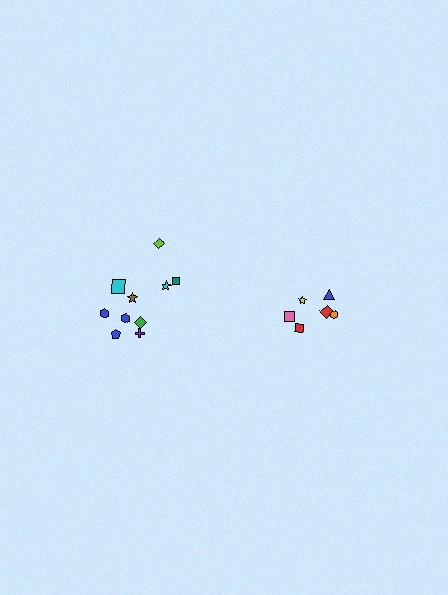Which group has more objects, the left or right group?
The left group.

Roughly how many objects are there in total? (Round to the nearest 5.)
Roughly 15 objects in total.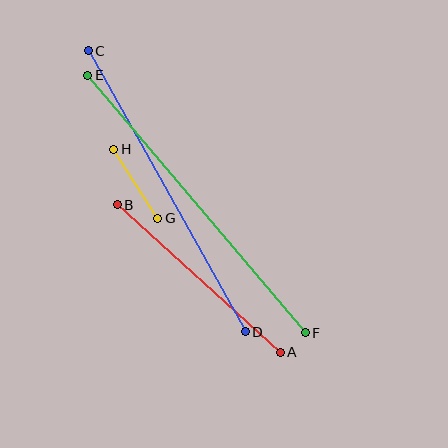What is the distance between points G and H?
The distance is approximately 82 pixels.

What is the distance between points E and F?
The distance is approximately 337 pixels.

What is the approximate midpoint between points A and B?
The midpoint is at approximately (199, 278) pixels.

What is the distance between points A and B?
The distance is approximately 220 pixels.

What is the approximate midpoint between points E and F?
The midpoint is at approximately (197, 204) pixels.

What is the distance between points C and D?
The distance is approximately 322 pixels.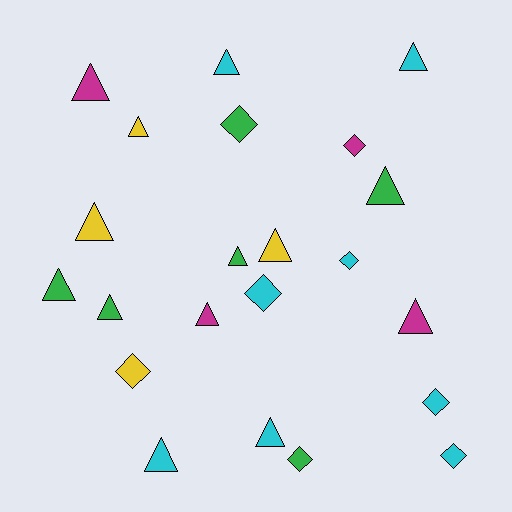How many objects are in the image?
There are 22 objects.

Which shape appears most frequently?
Triangle, with 14 objects.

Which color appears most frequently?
Cyan, with 8 objects.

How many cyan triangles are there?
There are 4 cyan triangles.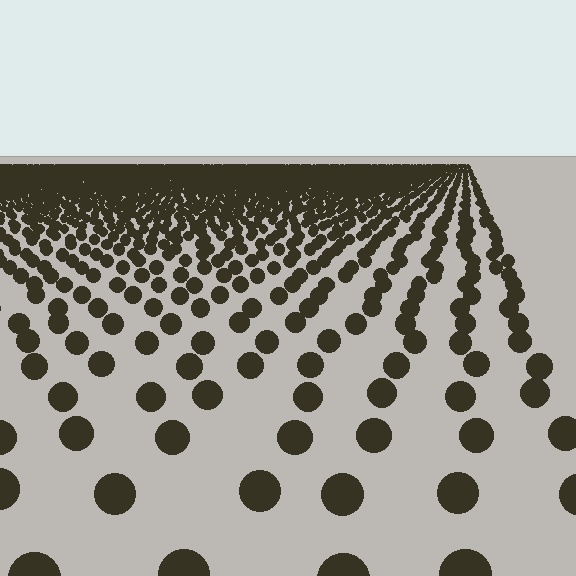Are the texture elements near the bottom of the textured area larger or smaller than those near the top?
Larger. Near the bottom, elements are closer to the viewer and appear at a bigger on-screen size.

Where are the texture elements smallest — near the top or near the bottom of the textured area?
Near the top.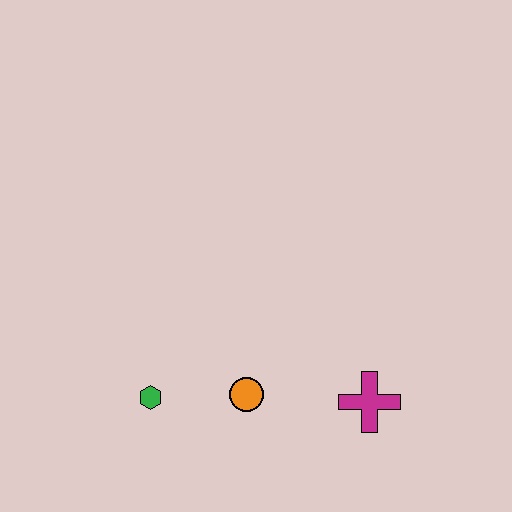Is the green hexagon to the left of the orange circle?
Yes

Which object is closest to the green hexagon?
The orange circle is closest to the green hexagon.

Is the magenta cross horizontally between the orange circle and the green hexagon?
No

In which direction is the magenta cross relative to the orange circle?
The magenta cross is to the right of the orange circle.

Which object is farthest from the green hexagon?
The magenta cross is farthest from the green hexagon.